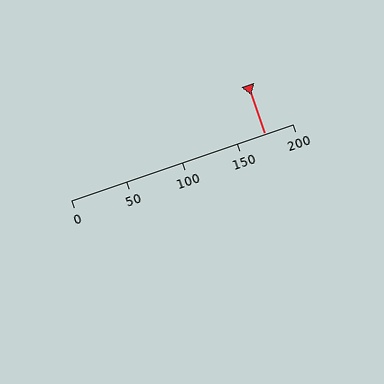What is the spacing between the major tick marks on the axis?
The major ticks are spaced 50 apart.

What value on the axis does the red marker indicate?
The marker indicates approximately 175.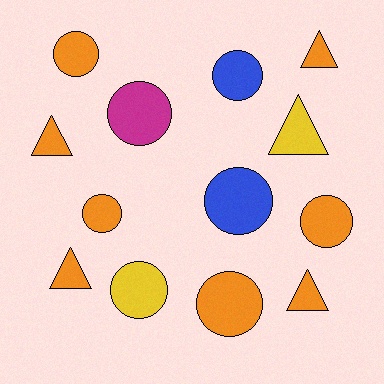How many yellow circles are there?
There is 1 yellow circle.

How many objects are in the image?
There are 13 objects.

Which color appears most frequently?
Orange, with 8 objects.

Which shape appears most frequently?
Circle, with 8 objects.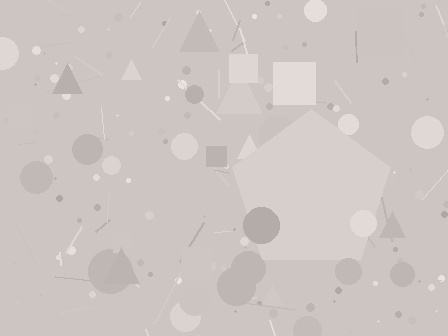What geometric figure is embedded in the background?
A pentagon is embedded in the background.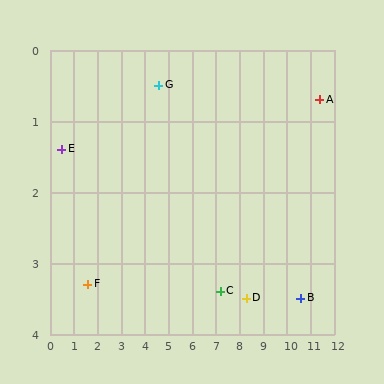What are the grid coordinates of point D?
Point D is at approximately (8.3, 3.5).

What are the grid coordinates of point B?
Point B is at approximately (10.6, 3.5).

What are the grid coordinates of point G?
Point G is at approximately (4.6, 0.5).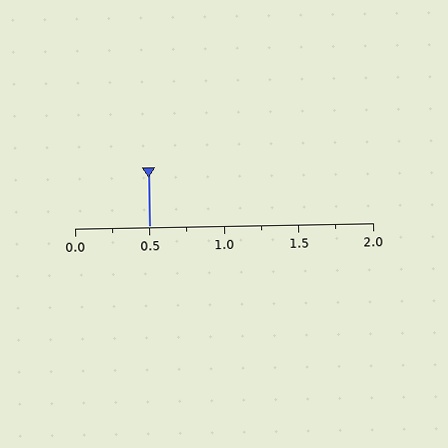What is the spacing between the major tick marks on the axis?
The major ticks are spaced 0.5 apart.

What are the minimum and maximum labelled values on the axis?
The axis runs from 0.0 to 2.0.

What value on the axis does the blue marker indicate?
The marker indicates approximately 0.5.